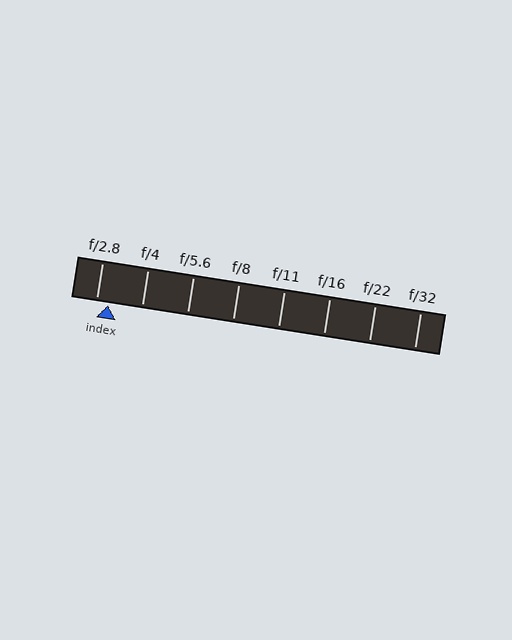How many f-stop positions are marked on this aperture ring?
There are 8 f-stop positions marked.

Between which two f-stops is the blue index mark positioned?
The index mark is between f/2.8 and f/4.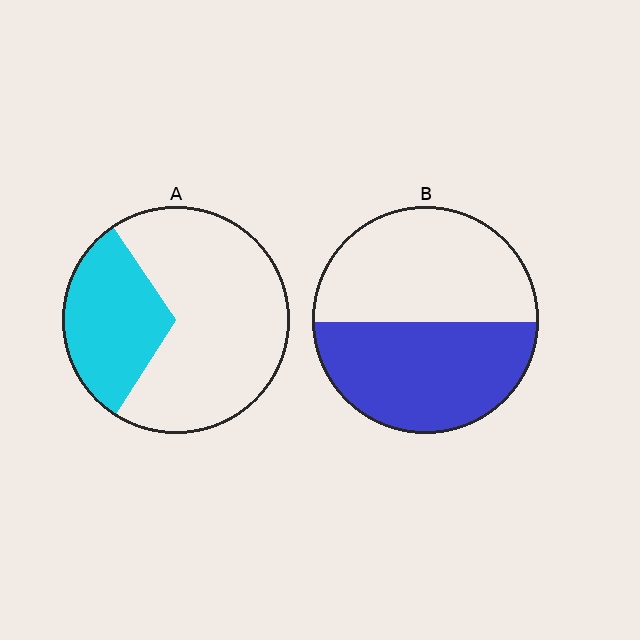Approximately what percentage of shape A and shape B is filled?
A is approximately 30% and B is approximately 50%.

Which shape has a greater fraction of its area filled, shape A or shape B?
Shape B.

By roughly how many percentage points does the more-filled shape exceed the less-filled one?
By roughly 15 percentage points (B over A).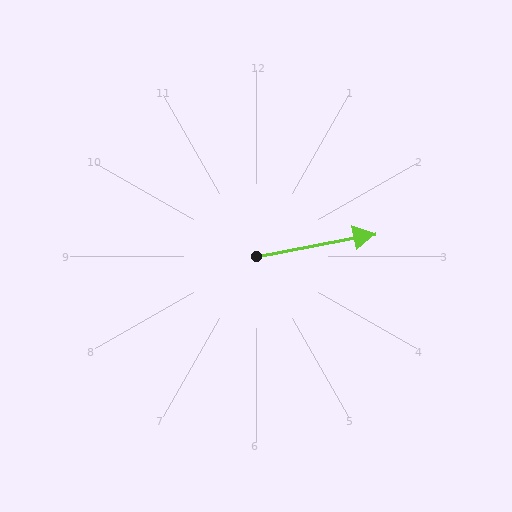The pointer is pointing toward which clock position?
Roughly 3 o'clock.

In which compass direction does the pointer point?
East.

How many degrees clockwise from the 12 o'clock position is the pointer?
Approximately 80 degrees.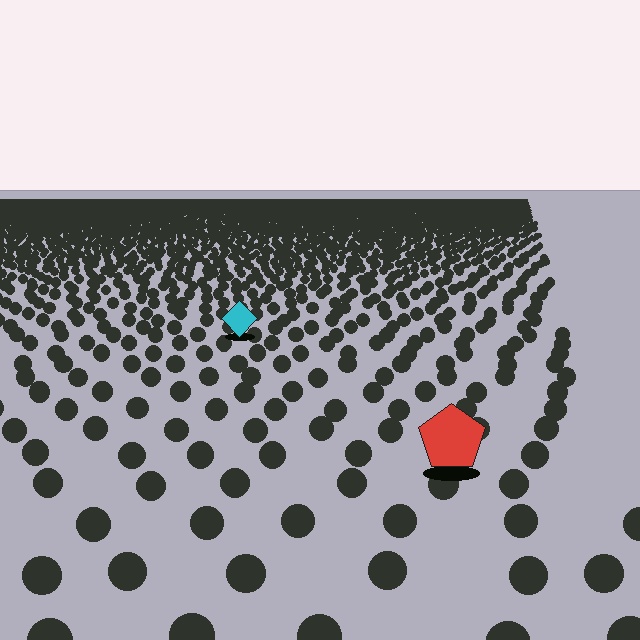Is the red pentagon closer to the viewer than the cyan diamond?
Yes. The red pentagon is closer — you can tell from the texture gradient: the ground texture is coarser near it.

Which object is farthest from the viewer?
The cyan diamond is farthest from the viewer. It appears smaller and the ground texture around it is denser.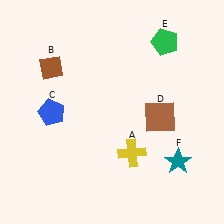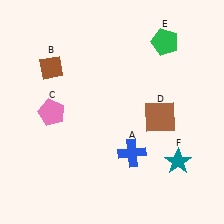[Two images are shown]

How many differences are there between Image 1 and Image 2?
There are 2 differences between the two images.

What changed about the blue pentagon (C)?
In Image 1, C is blue. In Image 2, it changed to pink.